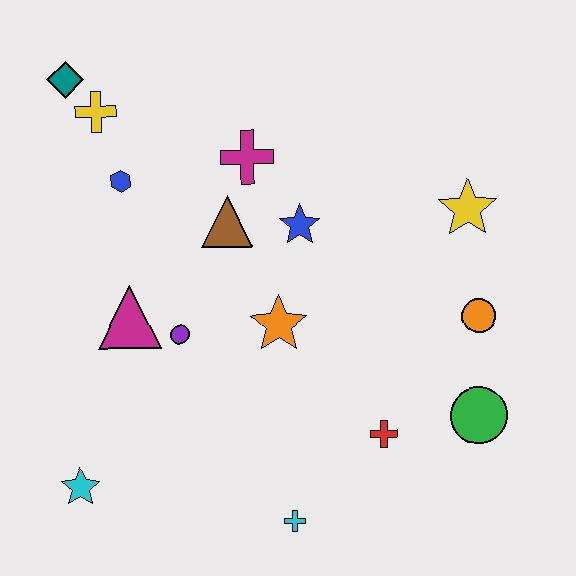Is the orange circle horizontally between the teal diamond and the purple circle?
No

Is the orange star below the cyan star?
No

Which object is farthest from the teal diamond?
The green circle is farthest from the teal diamond.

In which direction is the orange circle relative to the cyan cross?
The orange circle is above the cyan cross.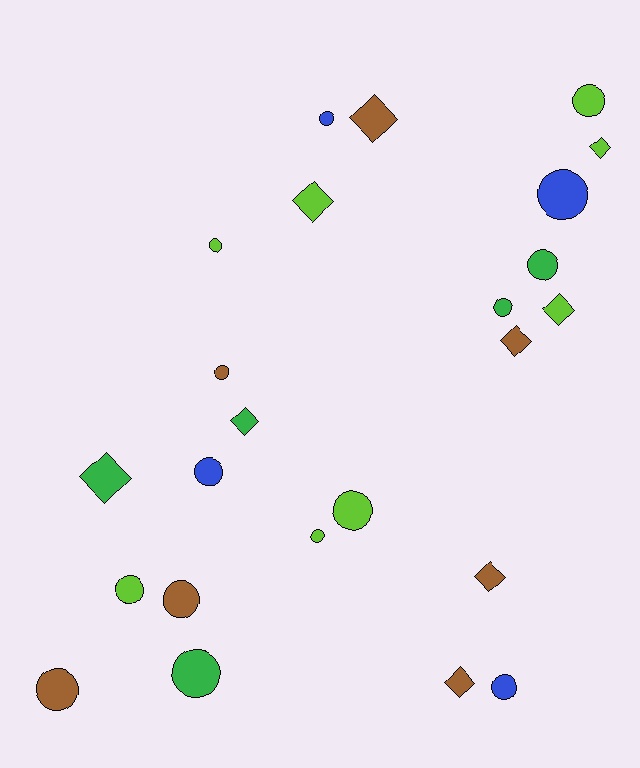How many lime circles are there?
There are 5 lime circles.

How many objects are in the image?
There are 24 objects.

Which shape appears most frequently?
Circle, with 15 objects.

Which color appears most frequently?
Lime, with 8 objects.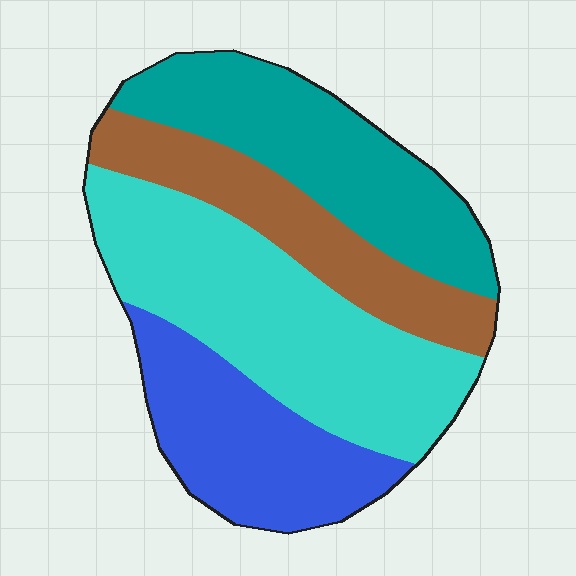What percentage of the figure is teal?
Teal takes up about one quarter (1/4) of the figure.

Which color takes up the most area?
Cyan, at roughly 35%.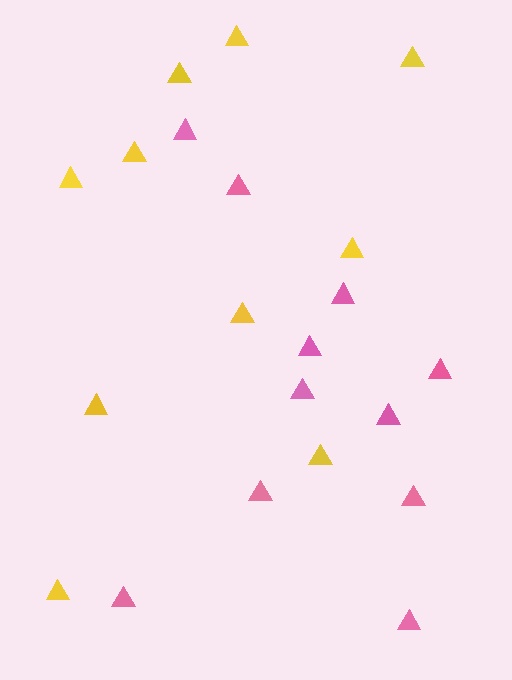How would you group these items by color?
There are 2 groups: one group of yellow triangles (10) and one group of pink triangles (11).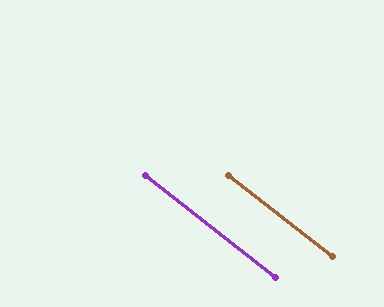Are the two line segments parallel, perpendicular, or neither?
Parallel — their directions differ by only 0.5°.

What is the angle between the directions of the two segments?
Approximately 0 degrees.